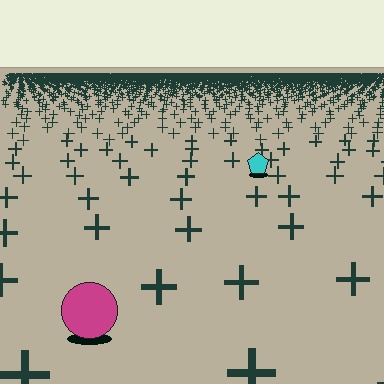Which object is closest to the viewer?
The magenta circle is closest. The texture marks near it are larger and more spread out.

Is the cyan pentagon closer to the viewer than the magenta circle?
No. The magenta circle is closer — you can tell from the texture gradient: the ground texture is coarser near it.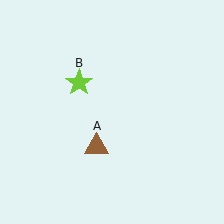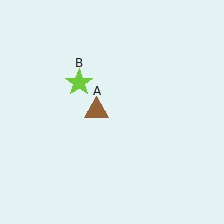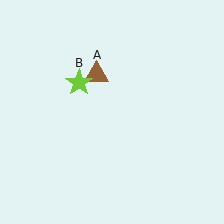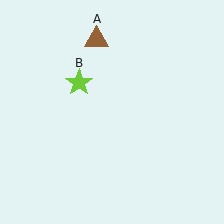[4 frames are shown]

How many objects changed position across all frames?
1 object changed position: brown triangle (object A).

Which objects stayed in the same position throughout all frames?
Lime star (object B) remained stationary.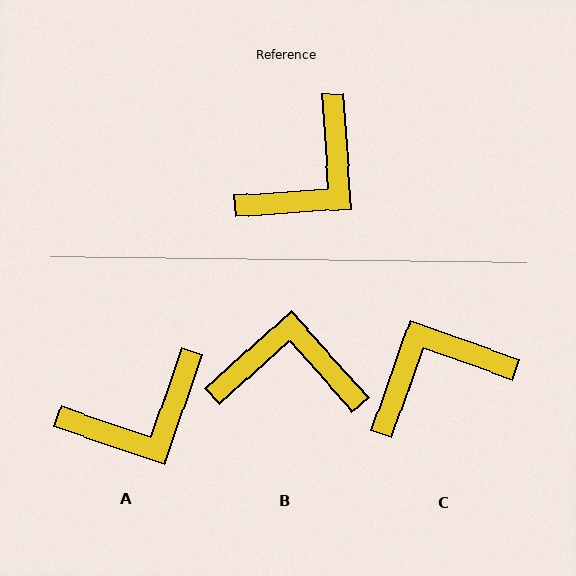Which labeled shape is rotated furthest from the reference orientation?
C, about 157 degrees away.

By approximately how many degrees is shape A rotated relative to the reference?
Approximately 23 degrees clockwise.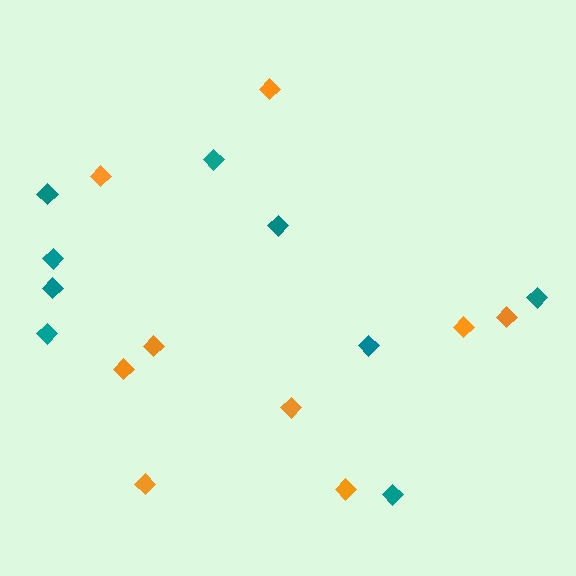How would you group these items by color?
There are 2 groups: one group of teal diamonds (9) and one group of orange diamonds (9).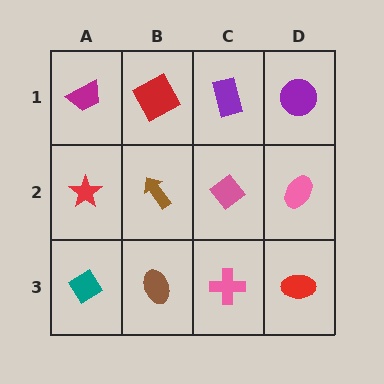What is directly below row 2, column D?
A red ellipse.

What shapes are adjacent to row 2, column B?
A red square (row 1, column B), a brown ellipse (row 3, column B), a red star (row 2, column A), a pink diamond (row 2, column C).